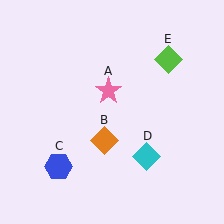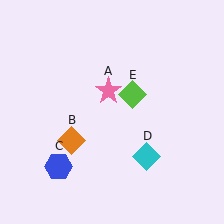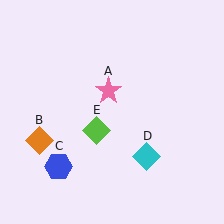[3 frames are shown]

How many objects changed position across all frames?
2 objects changed position: orange diamond (object B), lime diamond (object E).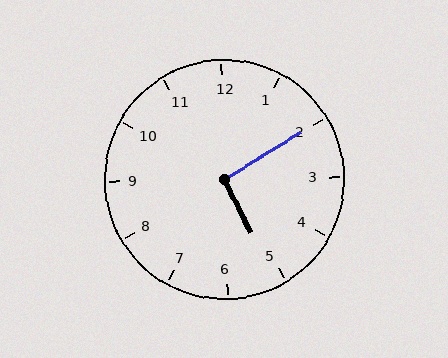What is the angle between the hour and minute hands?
Approximately 95 degrees.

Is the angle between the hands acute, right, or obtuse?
It is right.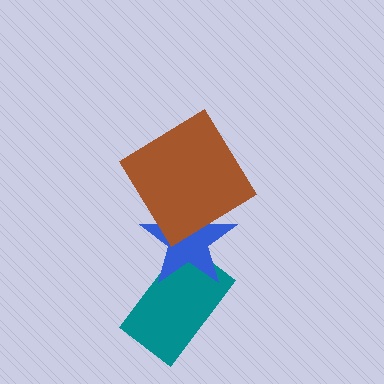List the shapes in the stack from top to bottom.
From top to bottom: the brown diamond, the blue star, the teal rectangle.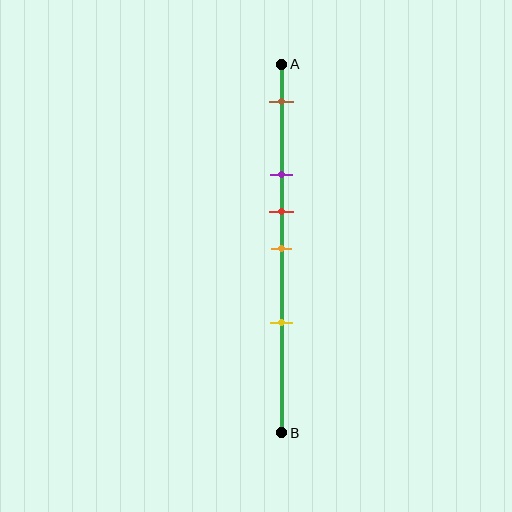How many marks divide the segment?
There are 5 marks dividing the segment.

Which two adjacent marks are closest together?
The red and orange marks are the closest adjacent pair.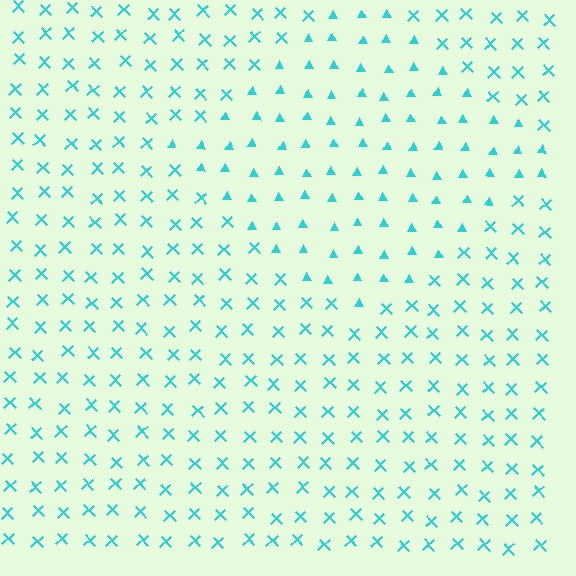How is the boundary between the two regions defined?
The boundary is defined by a change in element shape: triangles inside vs. X marks outside. All elements share the same color and spacing.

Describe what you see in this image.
The image is filled with small cyan elements arranged in a uniform grid. A diamond-shaped region contains triangles, while the surrounding area contains X marks. The boundary is defined purely by the change in element shape.